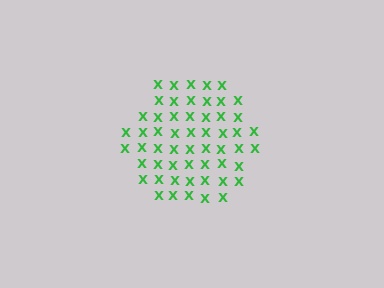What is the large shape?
The large shape is a hexagon.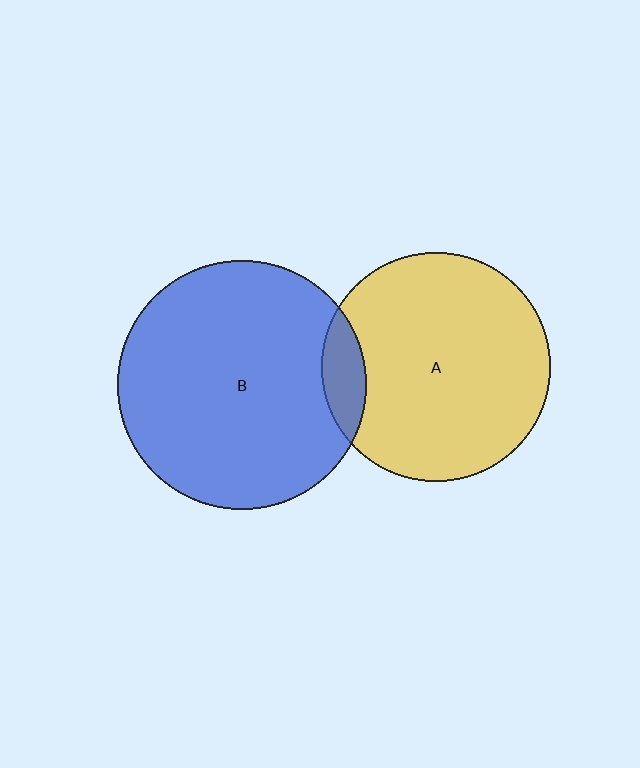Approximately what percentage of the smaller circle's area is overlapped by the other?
Approximately 10%.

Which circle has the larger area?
Circle B (blue).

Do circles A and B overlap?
Yes.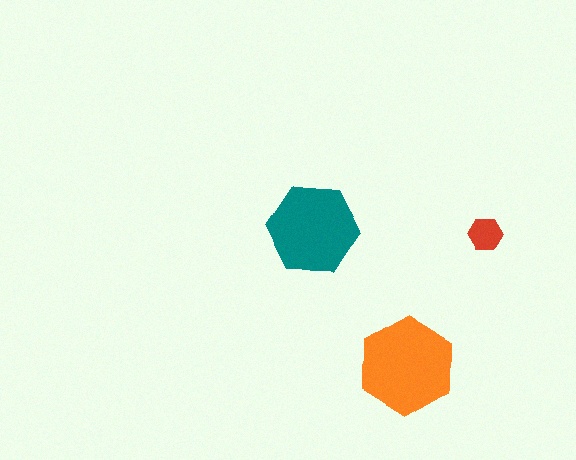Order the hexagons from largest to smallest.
the orange one, the teal one, the red one.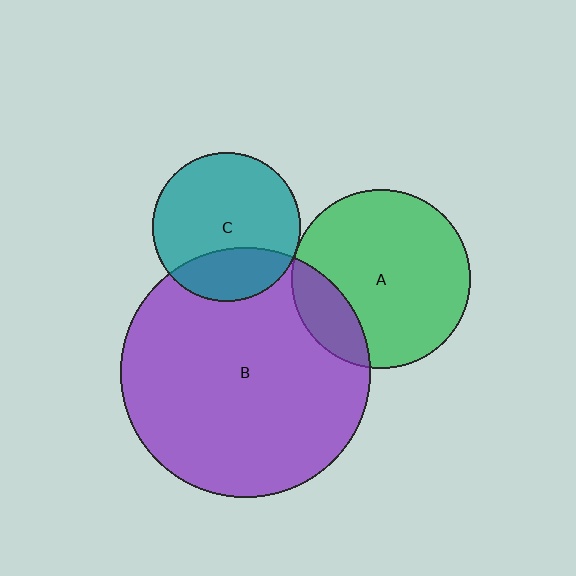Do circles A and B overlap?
Yes.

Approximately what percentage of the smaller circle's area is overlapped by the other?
Approximately 20%.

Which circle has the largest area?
Circle B (purple).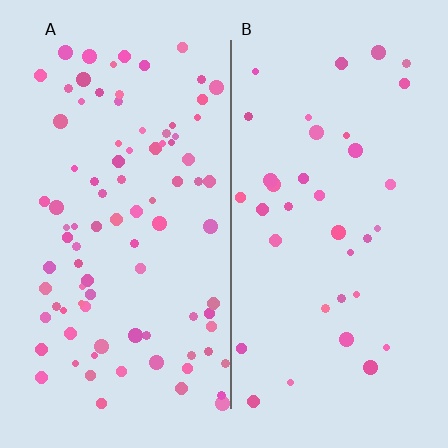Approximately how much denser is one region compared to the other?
Approximately 2.4× — region A over region B.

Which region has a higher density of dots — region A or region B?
A (the left).